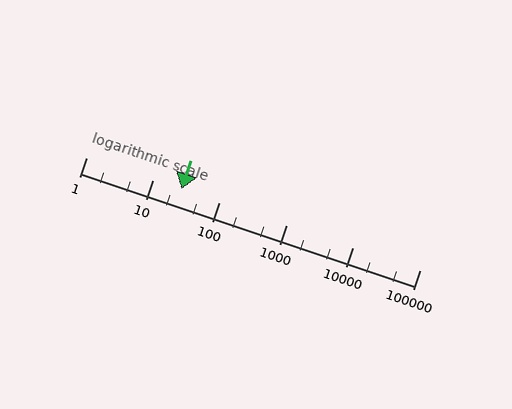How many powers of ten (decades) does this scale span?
The scale spans 5 decades, from 1 to 100000.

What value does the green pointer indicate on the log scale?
The pointer indicates approximately 27.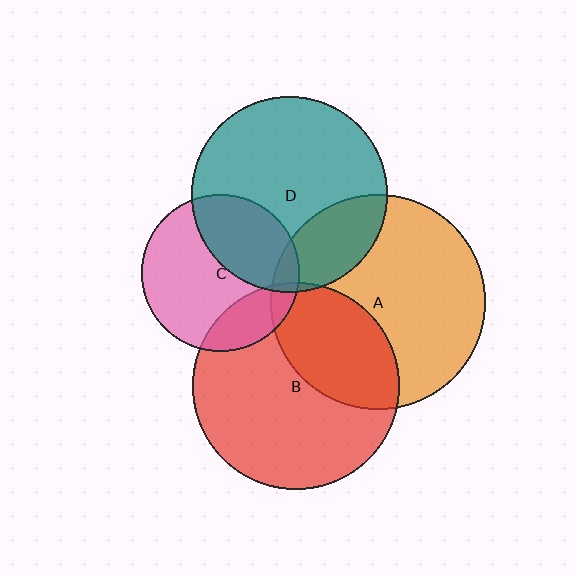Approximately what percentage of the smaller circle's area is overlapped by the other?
Approximately 25%.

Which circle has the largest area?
Circle A (orange).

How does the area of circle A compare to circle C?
Approximately 1.9 times.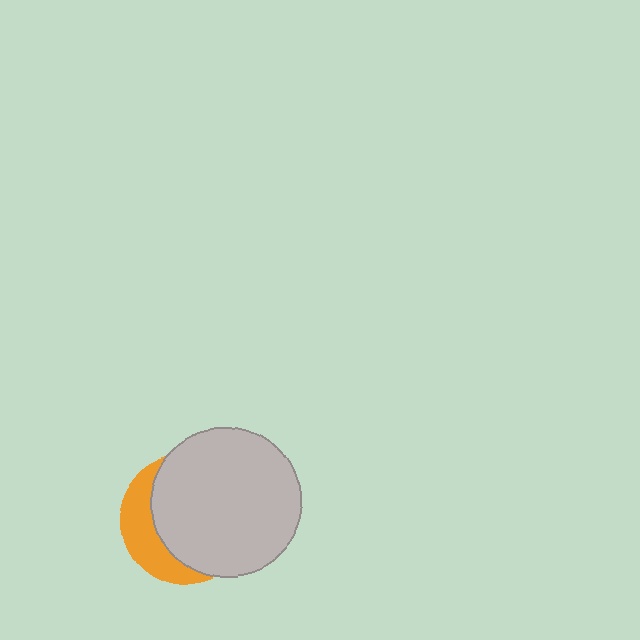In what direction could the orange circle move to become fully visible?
The orange circle could move left. That would shift it out from behind the light gray circle entirely.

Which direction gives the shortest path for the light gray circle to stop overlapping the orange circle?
Moving right gives the shortest separation.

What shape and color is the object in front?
The object in front is a light gray circle.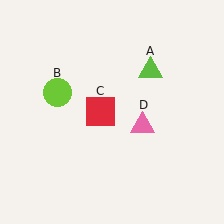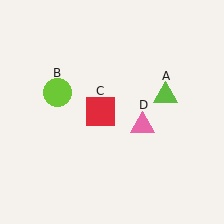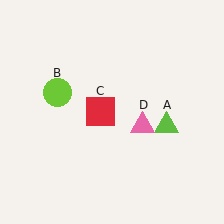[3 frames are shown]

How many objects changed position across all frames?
1 object changed position: lime triangle (object A).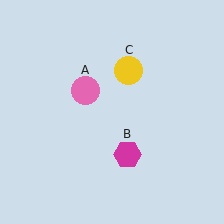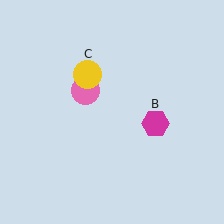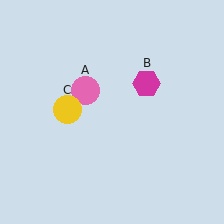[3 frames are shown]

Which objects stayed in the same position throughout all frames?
Pink circle (object A) remained stationary.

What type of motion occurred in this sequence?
The magenta hexagon (object B), yellow circle (object C) rotated counterclockwise around the center of the scene.